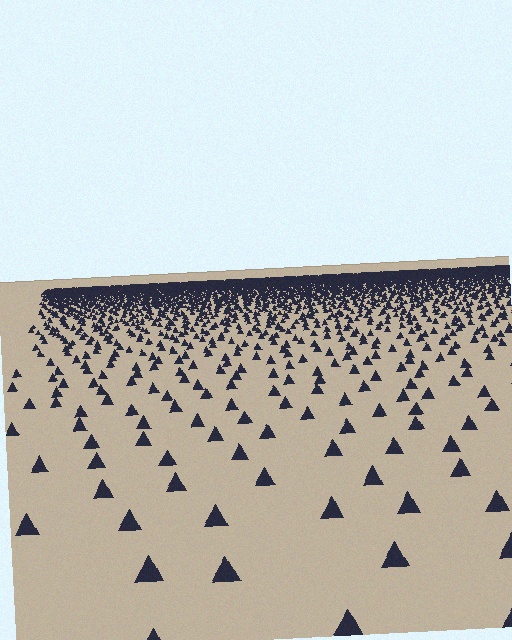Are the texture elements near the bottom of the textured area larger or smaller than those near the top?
Larger. Near the bottom, elements are closer to the viewer and appear at a bigger on-screen size.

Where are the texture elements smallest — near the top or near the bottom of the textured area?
Near the top.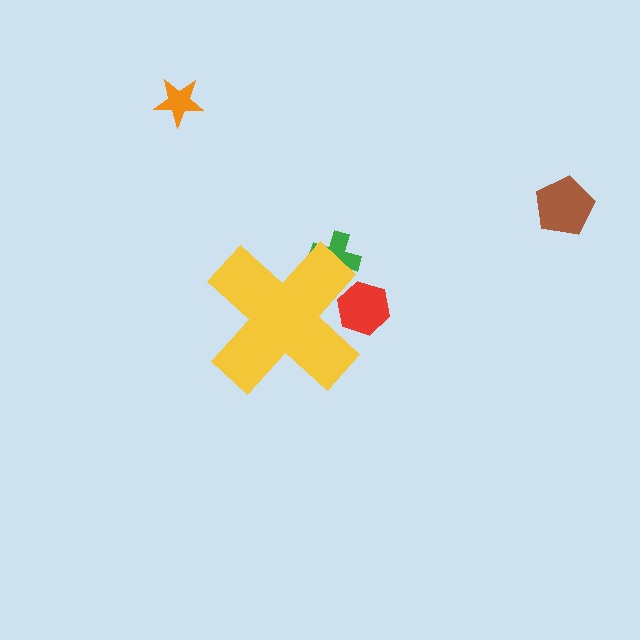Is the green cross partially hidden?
Yes, the green cross is partially hidden behind the yellow cross.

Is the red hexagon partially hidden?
Yes, the red hexagon is partially hidden behind the yellow cross.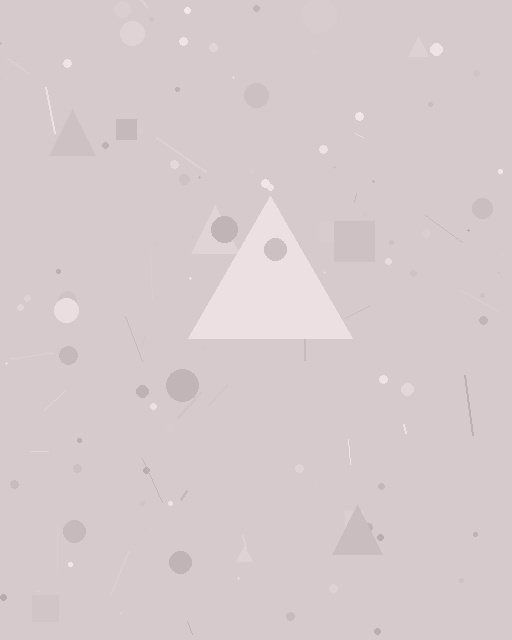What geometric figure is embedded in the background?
A triangle is embedded in the background.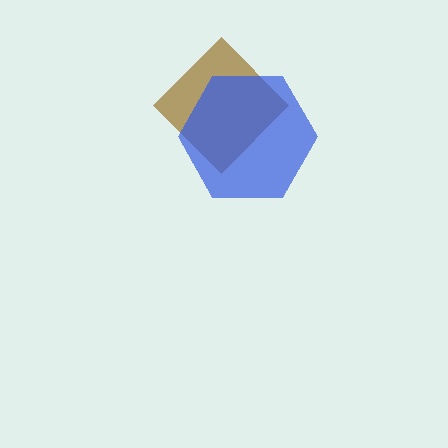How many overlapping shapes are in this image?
There are 2 overlapping shapes in the image.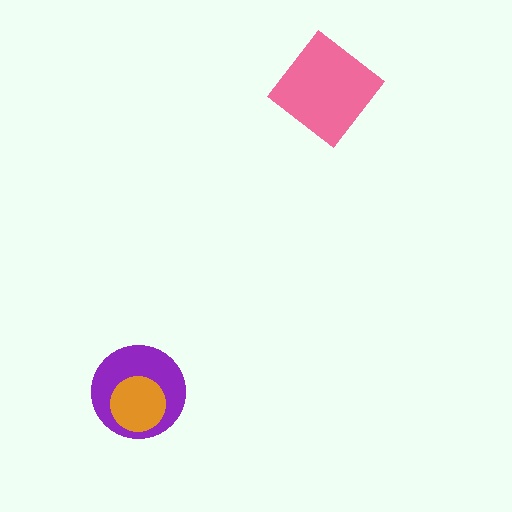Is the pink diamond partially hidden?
No, no other shape covers it.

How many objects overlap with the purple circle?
1 object overlaps with the purple circle.